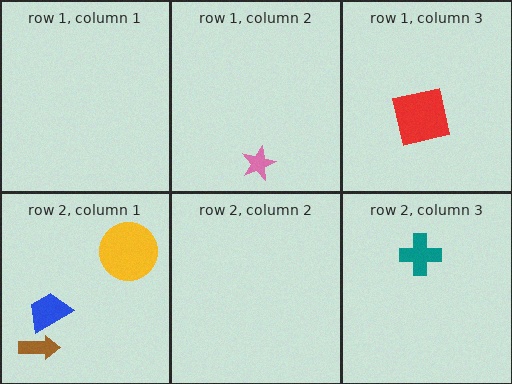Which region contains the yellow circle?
The row 2, column 1 region.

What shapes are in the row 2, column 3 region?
The teal cross.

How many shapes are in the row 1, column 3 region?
1.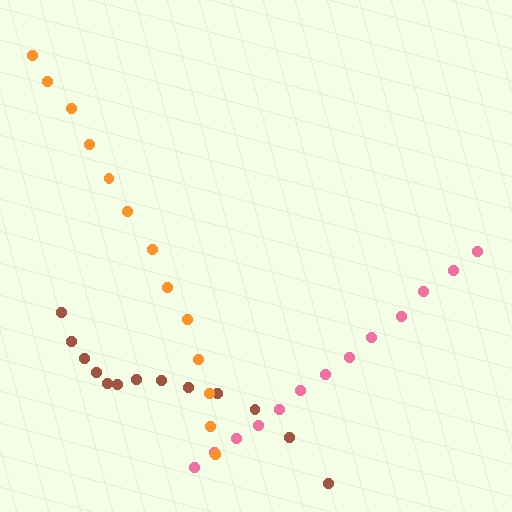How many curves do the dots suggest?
There are 3 distinct paths.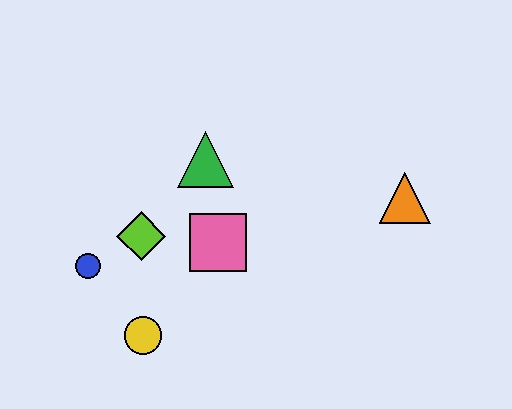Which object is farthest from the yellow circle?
The orange triangle is farthest from the yellow circle.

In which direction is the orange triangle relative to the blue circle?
The orange triangle is to the right of the blue circle.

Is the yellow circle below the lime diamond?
Yes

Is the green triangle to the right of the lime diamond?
Yes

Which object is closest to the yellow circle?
The blue circle is closest to the yellow circle.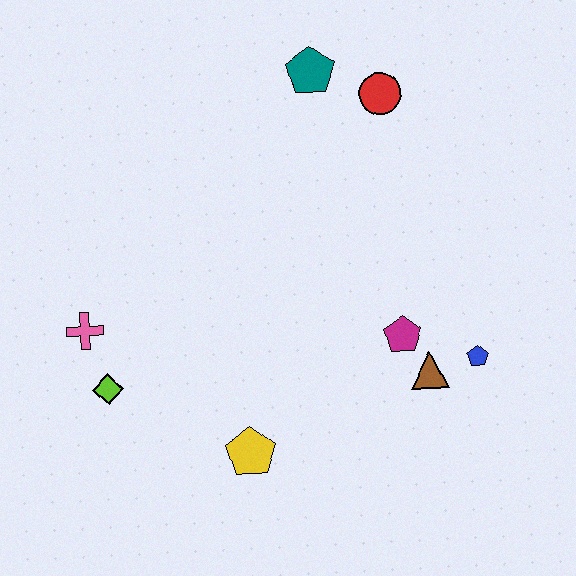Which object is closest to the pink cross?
The lime diamond is closest to the pink cross.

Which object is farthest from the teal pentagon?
The yellow pentagon is farthest from the teal pentagon.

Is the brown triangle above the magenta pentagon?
No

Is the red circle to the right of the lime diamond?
Yes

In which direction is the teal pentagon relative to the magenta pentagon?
The teal pentagon is above the magenta pentagon.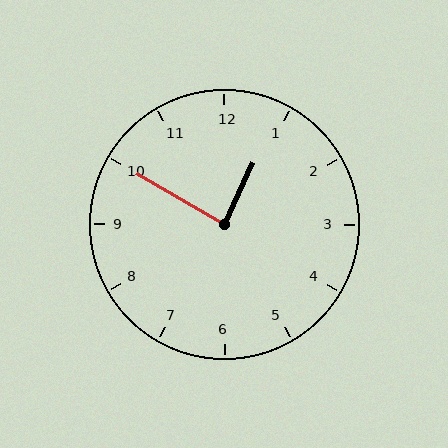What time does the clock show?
12:50.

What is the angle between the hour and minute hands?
Approximately 85 degrees.